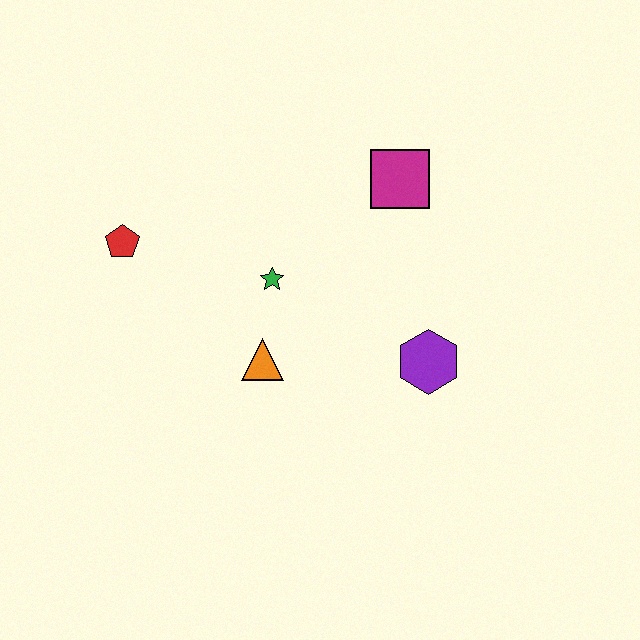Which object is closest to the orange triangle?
The green star is closest to the orange triangle.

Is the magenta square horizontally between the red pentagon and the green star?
No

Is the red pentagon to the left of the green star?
Yes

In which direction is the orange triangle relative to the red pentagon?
The orange triangle is to the right of the red pentagon.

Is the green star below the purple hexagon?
No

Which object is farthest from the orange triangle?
The magenta square is farthest from the orange triangle.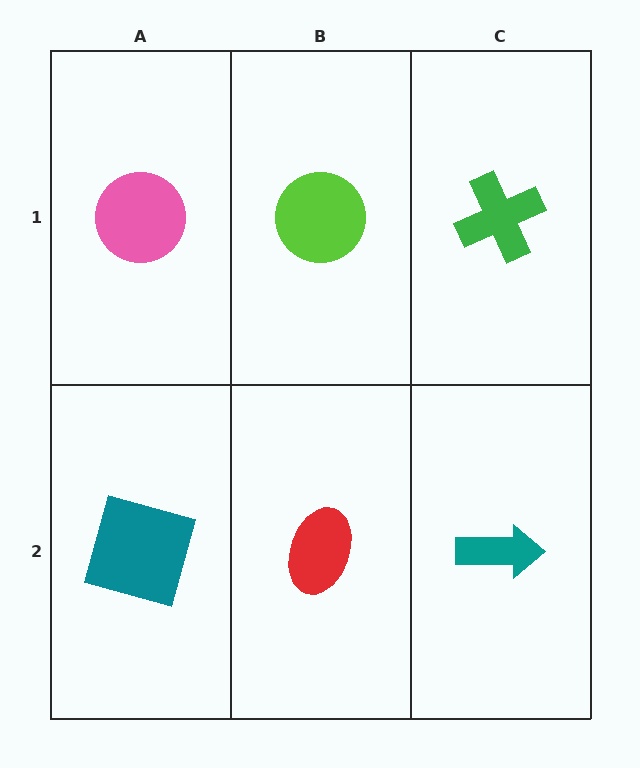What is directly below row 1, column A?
A teal square.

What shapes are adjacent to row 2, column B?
A lime circle (row 1, column B), a teal square (row 2, column A), a teal arrow (row 2, column C).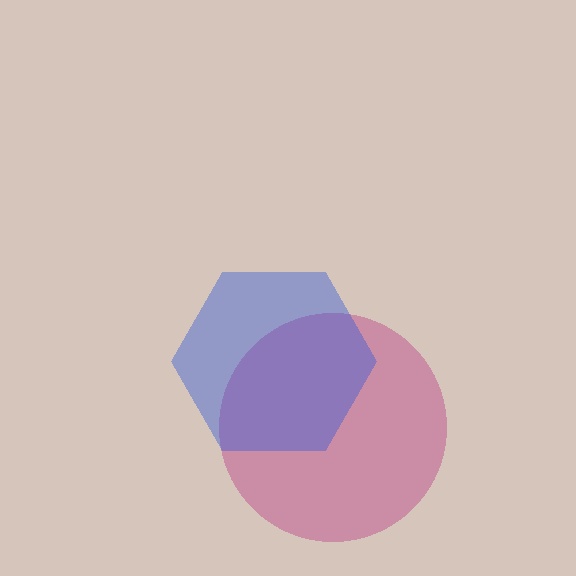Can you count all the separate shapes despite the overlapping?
Yes, there are 2 separate shapes.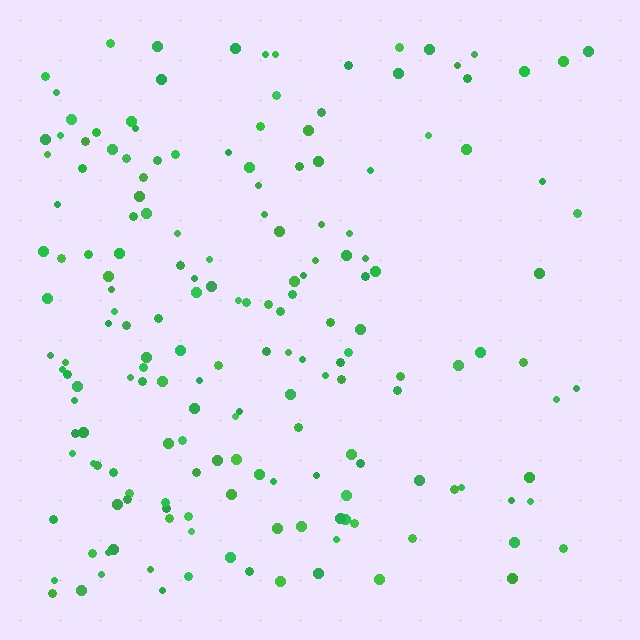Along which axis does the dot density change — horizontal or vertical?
Horizontal.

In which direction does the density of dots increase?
From right to left, with the left side densest.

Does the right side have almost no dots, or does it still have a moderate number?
Still a moderate number, just noticeably fewer than the left.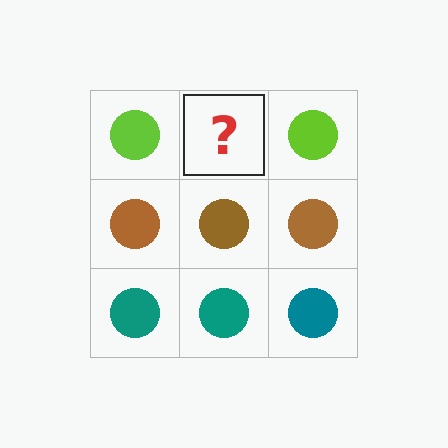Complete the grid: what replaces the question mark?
The question mark should be replaced with a lime circle.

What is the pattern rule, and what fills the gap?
The rule is that each row has a consistent color. The gap should be filled with a lime circle.